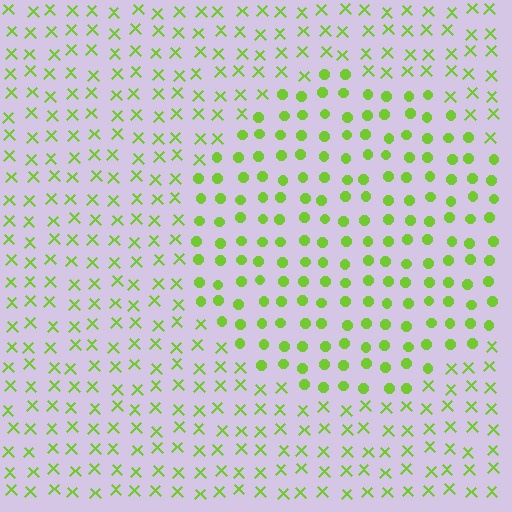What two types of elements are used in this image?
The image uses circles inside the circle region and X marks outside it.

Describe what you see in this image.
The image is filled with small lime elements arranged in a uniform grid. A circle-shaped region contains circles, while the surrounding area contains X marks. The boundary is defined purely by the change in element shape.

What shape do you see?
I see a circle.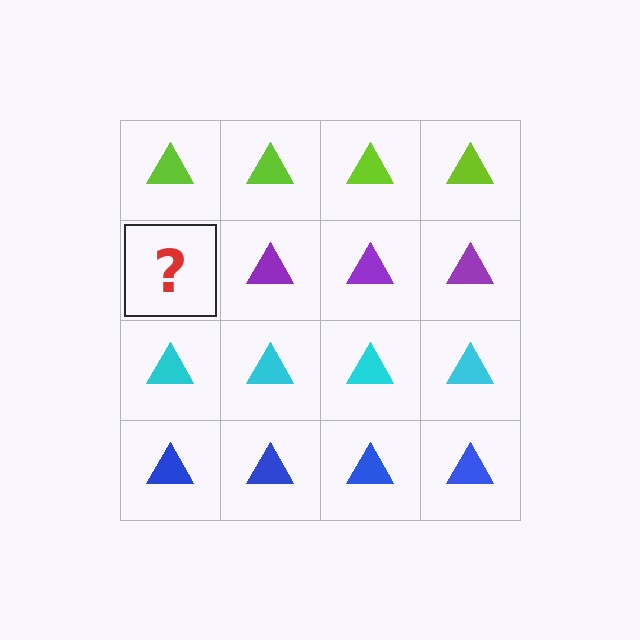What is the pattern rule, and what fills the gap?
The rule is that each row has a consistent color. The gap should be filled with a purple triangle.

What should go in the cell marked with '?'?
The missing cell should contain a purple triangle.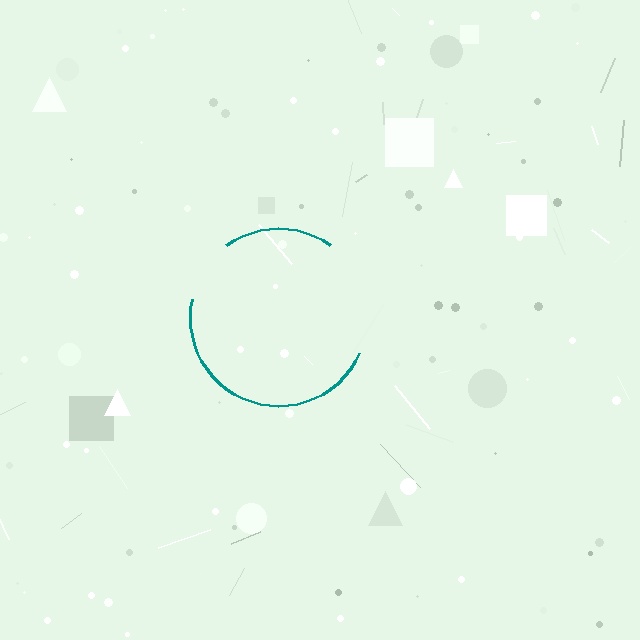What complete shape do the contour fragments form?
The contour fragments form a circle.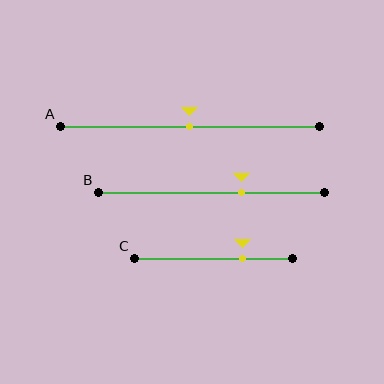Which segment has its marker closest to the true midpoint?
Segment A has its marker closest to the true midpoint.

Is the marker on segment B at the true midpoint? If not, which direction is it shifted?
No, the marker on segment B is shifted to the right by about 13% of the segment length.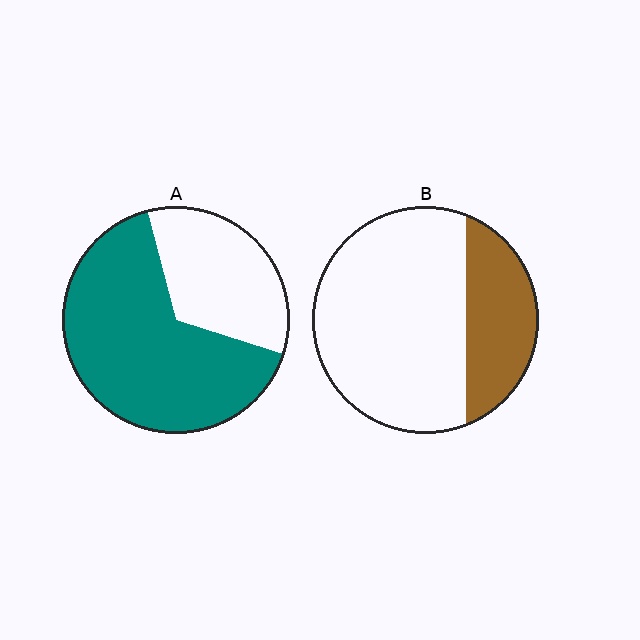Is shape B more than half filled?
No.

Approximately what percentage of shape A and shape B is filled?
A is approximately 65% and B is approximately 30%.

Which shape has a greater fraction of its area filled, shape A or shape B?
Shape A.